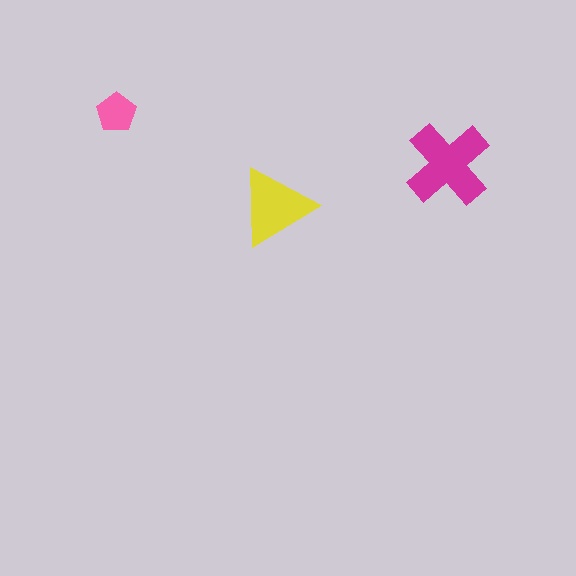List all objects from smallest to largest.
The pink pentagon, the yellow triangle, the magenta cross.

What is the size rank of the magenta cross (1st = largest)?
1st.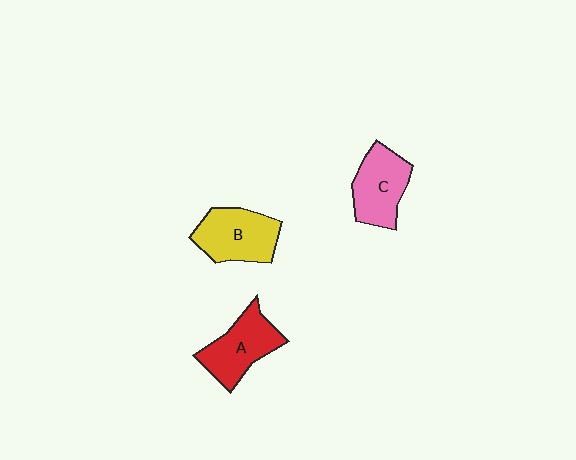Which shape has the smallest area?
Shape C (pink).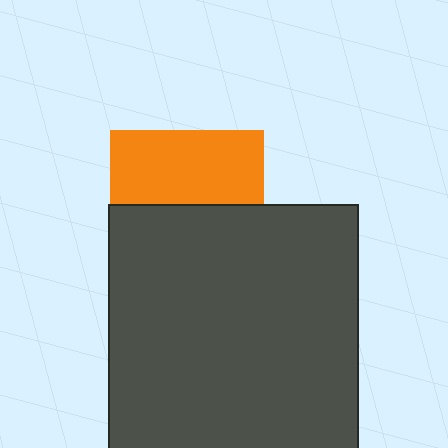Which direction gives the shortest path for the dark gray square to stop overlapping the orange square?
Moving down gives the shortest separation.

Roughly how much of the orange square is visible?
About half of it is visible (roughly 48%).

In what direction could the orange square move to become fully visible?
The orange square could move up. That would shift it out from behind the dark gray square entirely.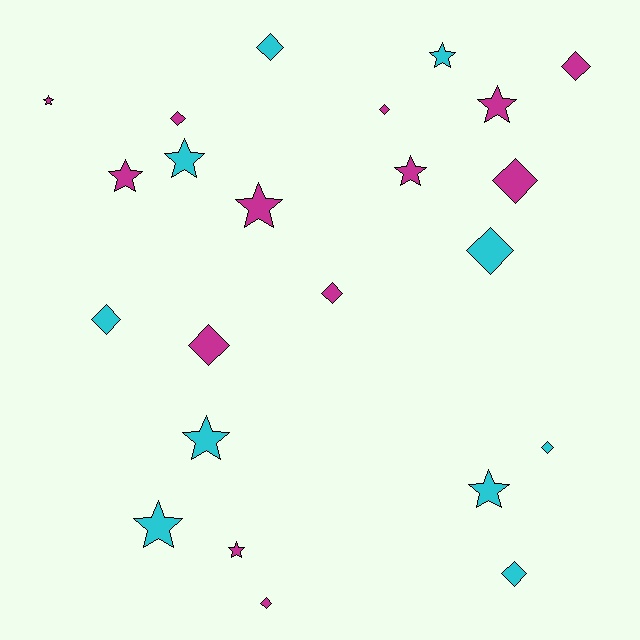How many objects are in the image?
There are 23 objects.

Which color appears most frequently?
Magenta, with 13 objects.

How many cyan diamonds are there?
There are 5 cyan diamonds.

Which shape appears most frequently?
Diamond, with 12 objects.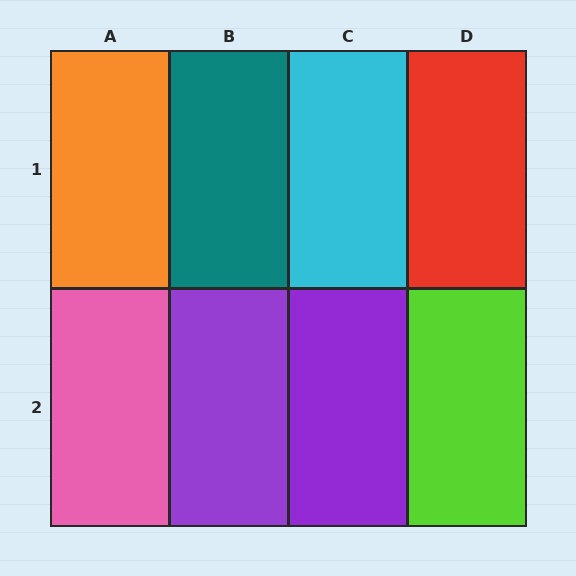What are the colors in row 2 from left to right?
Pink, purple, purple, lime.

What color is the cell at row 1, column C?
Cyan.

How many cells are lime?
1 cell is lime.